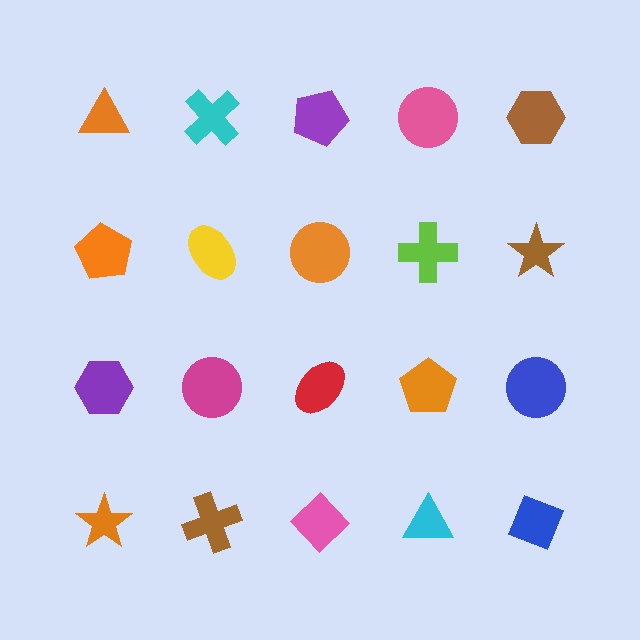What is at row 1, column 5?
A brown hexagon.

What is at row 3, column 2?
A magenta circle.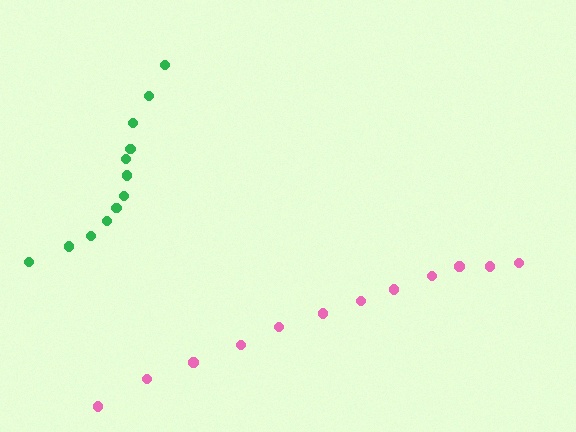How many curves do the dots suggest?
There are 2 distinct paths.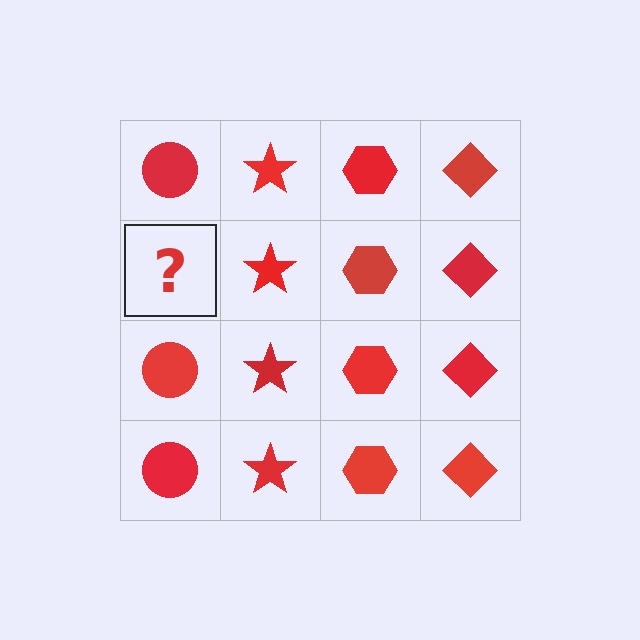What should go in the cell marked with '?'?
The missing cell should contain a red circle.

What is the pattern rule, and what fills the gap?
The rule is that each column has a consistent shape. The gap should be filled with a red circle.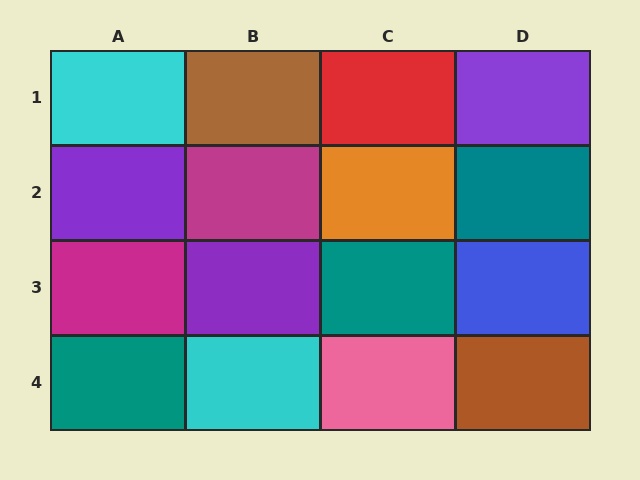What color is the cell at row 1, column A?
Cyan.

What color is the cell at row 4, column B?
Cyan.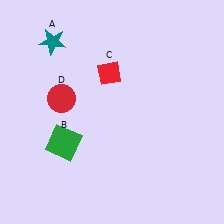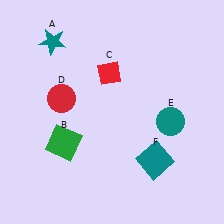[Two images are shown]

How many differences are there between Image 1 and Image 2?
There are 2 differences between the two images.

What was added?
A teal circle (E), a teal square (F) were added in Image 2.